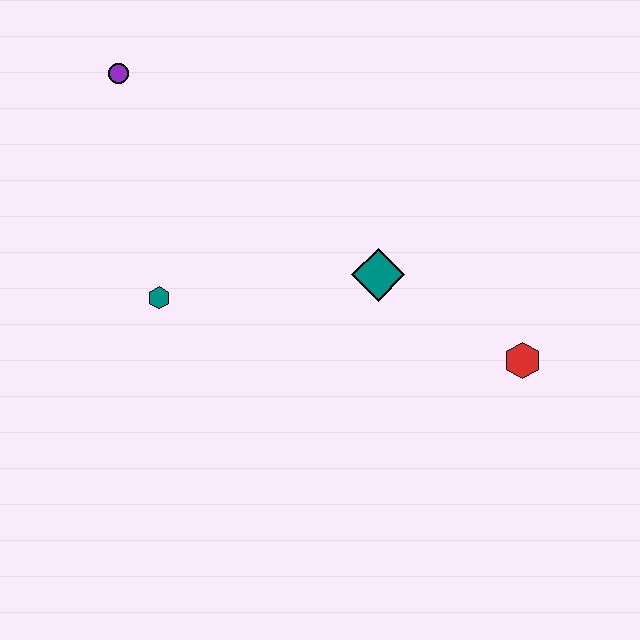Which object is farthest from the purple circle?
The red hexagon is farthest from the purple circle.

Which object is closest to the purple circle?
The teal hexagon is closest to the purple circle.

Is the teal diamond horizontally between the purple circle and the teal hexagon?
No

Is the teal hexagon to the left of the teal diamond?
Yes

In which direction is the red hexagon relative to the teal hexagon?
The red hexagon is to the right of the teal hexagon.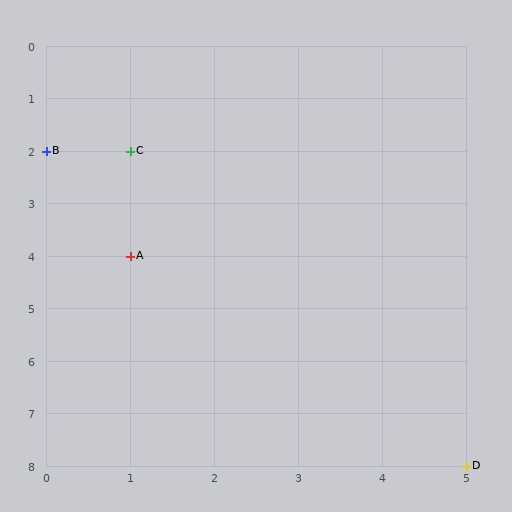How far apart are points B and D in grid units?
Points B and D are 5 columns and 6 rows apart (about 7.8 grid units diagonally).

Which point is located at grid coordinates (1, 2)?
Point C is at (1, 2).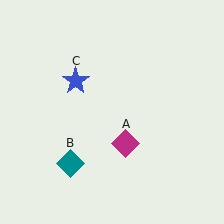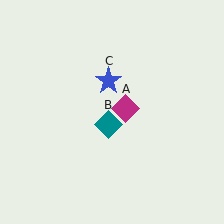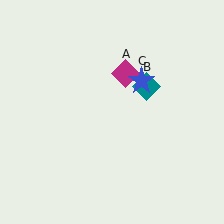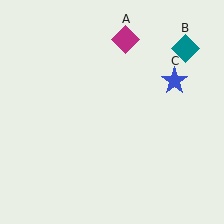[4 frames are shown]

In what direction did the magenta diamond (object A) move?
The magenta diamond (object A) moved up.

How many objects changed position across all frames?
3 objects changed position: magenta diamond (object A), teal diamond (object B), blue star (object C).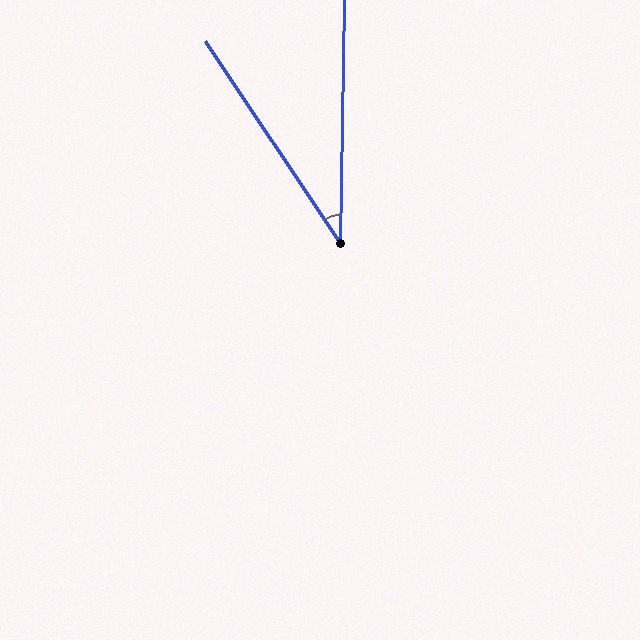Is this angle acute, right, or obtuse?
It is acute.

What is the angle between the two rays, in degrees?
Approximately 35 degrees.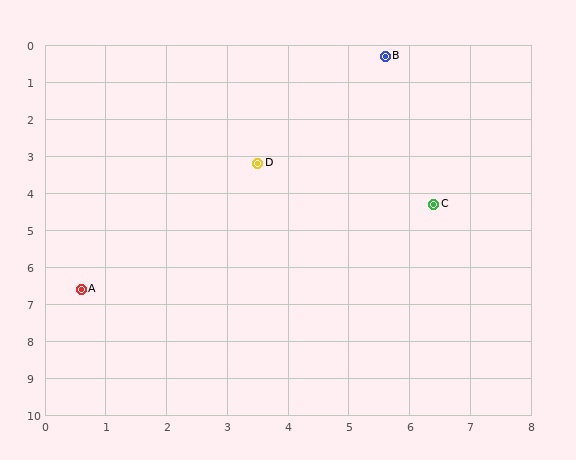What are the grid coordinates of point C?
Point C is at approximately (6.4, 4.3).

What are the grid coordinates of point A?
Point A is at approximately (0.6, 6.6).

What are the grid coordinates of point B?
Point B is at approximately (5.6, 0.3).